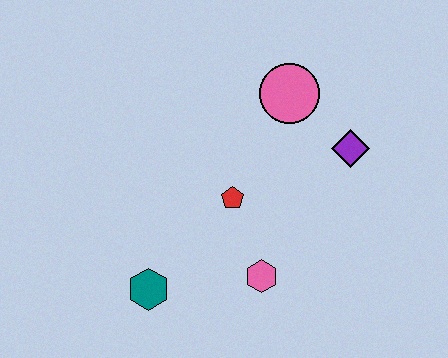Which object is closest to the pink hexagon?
The red pentagon is closest to the pink hexagon.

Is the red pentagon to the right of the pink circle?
No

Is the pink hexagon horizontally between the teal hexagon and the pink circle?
Yes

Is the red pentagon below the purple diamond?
Yes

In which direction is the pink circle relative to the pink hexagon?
The pink circle is above the pink hexagon.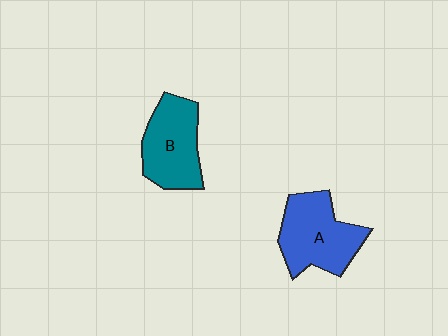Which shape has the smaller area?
Shape B (teal).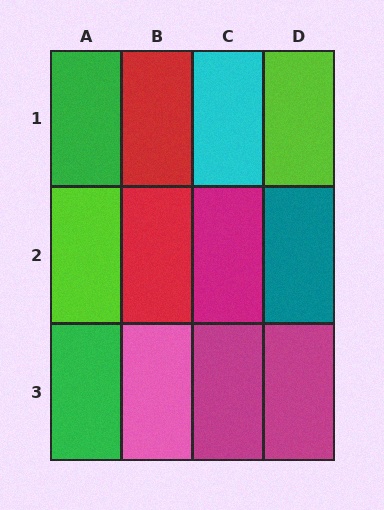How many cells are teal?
1 cell is teal.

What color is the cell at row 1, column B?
Red.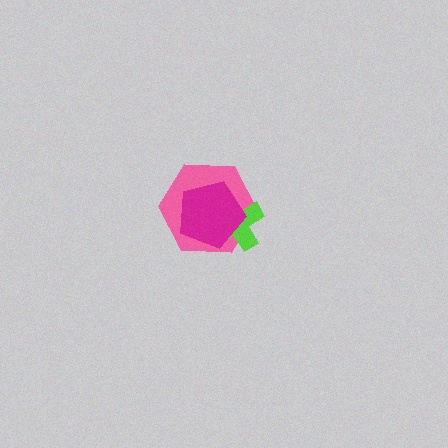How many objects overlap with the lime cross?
2 objects overlap with the lime cross.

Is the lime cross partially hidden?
Yes, it is partially covered by another shape.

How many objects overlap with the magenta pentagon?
2 objects overlap with the magenta pentagon.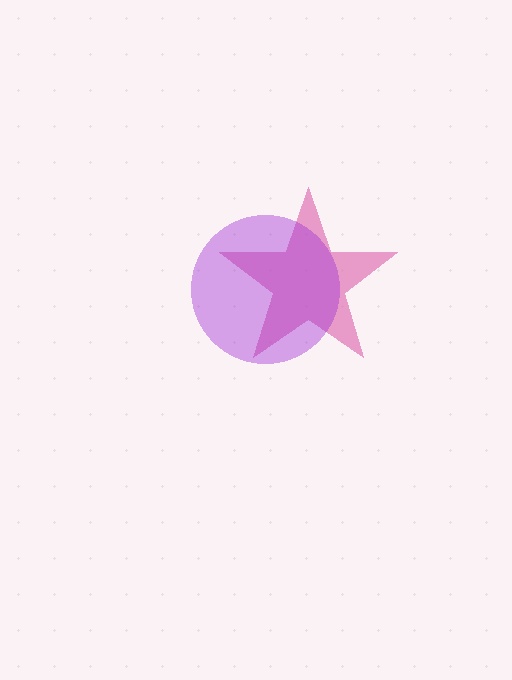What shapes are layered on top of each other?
The layered shapes are: a pink star, a purple circle.